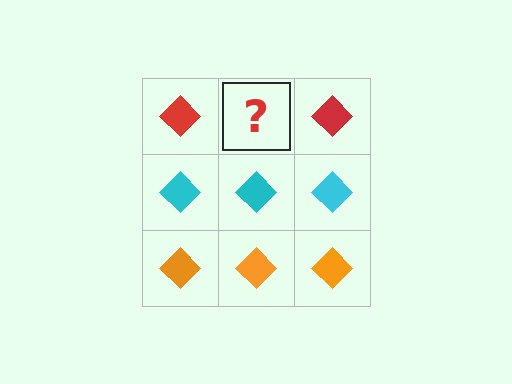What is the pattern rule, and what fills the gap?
The rule is that each row has a consistent color. The gap should be filled with a red diamond.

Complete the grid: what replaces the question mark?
The question mark should be replaced with a red diamond.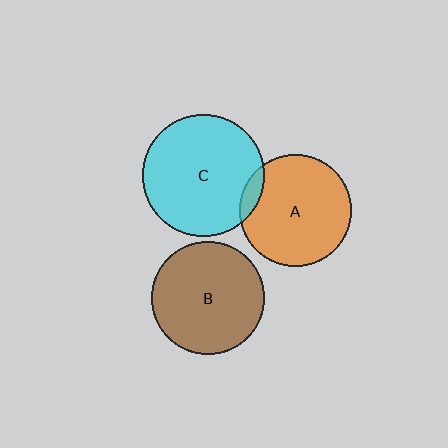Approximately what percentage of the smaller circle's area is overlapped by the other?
Approximately 10%.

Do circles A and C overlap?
Yes.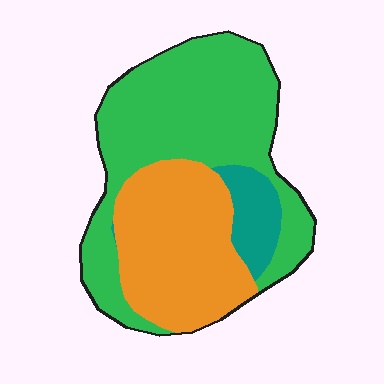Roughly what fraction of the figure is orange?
Orange covers 36% of the figure.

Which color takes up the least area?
Teal, at roughly 10%.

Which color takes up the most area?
Green, at roughly 55%.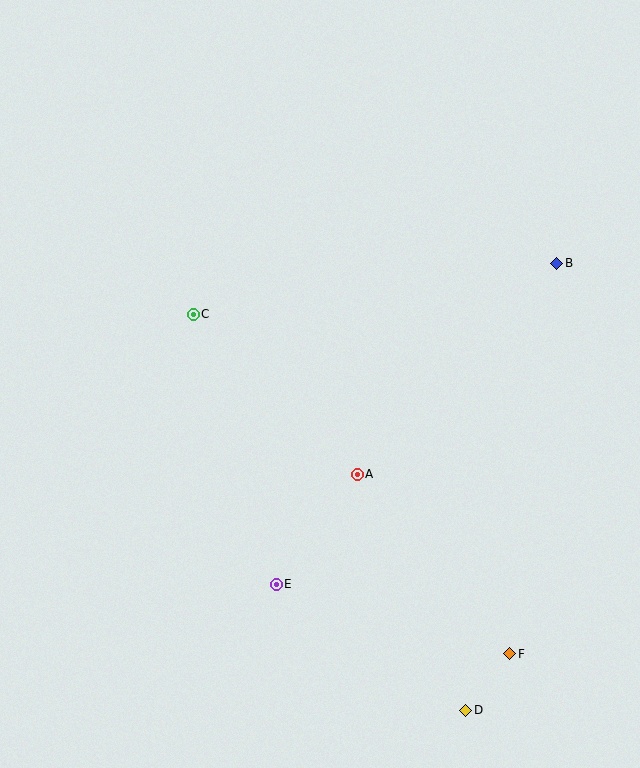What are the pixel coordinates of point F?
Point F is at (510, 654).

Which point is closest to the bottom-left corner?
Point E is closest to the bottom-left corner.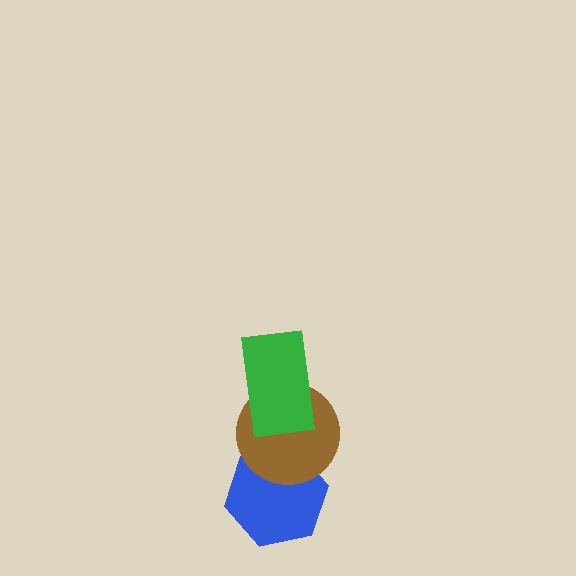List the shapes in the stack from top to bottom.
From top to bottom: the green rectangle, the brown circle, the blue hexagon.